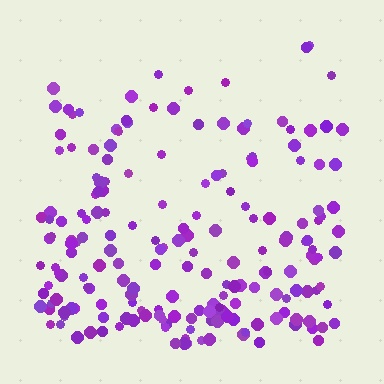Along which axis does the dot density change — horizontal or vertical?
Vertical.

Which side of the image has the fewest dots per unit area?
The top.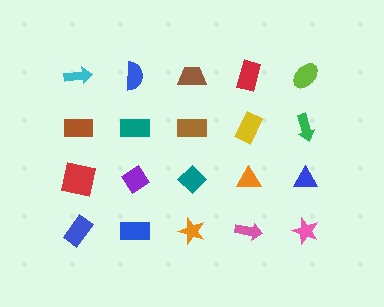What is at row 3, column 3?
A teal diamond.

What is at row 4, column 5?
A pink star.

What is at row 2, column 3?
A brown rectangle.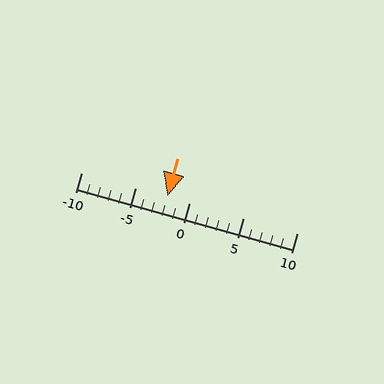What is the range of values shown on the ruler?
The ruler shows values from -10 to 10.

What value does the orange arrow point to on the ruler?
The orange arrow points to approximately -2.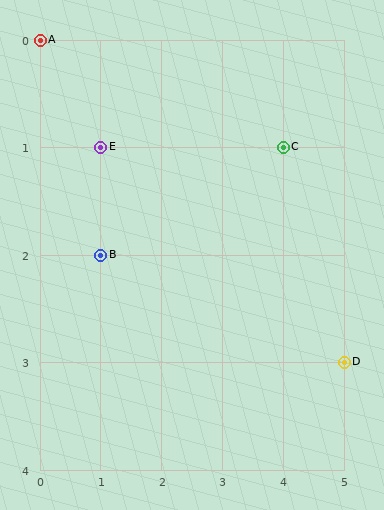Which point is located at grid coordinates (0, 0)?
Point A is at (0, 0).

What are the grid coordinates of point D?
Point D is at grid coordinates (5, 3).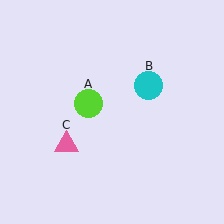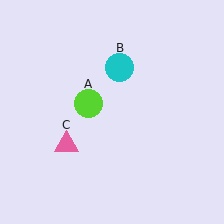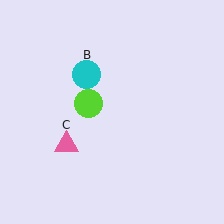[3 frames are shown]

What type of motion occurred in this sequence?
The cyan circle (object B) rotated counterclockwise around the center of the scene.